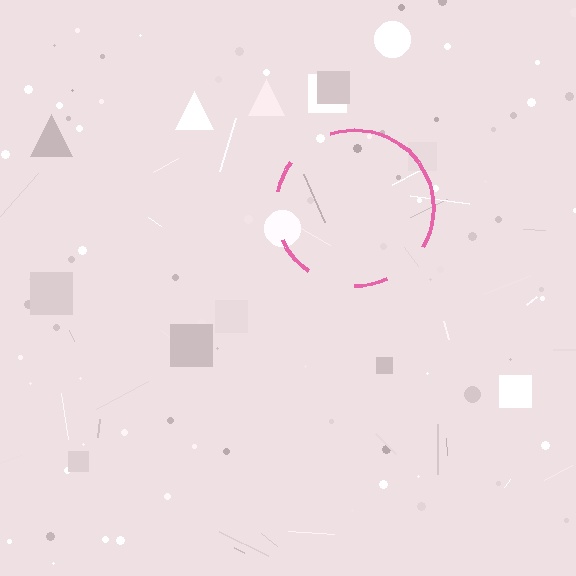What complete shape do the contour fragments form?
The contour fragments form a circle.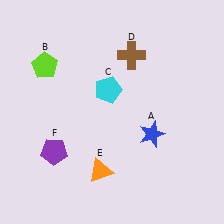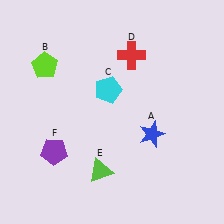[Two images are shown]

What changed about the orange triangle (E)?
In Image 1, E is orange. In Image 2, it changed to lime.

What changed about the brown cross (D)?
In Image 1, D is brown. In Image 2, it changed to red.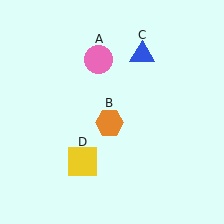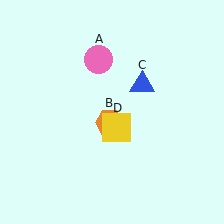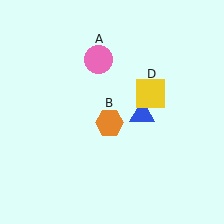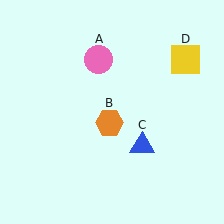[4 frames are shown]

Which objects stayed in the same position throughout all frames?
Pink circle (object A) and orange hexagon (object B) remained stationary.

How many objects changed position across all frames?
2 objects changed position: blue triangle (object C), yellow square (object D).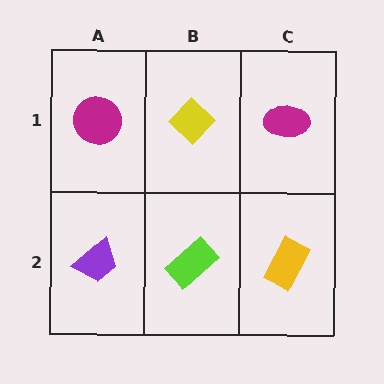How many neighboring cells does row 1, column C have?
2.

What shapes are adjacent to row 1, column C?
A yellow rectangle (row 2, column C), a yellow diamond (row 1, column B).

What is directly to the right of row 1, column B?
A magenta ellipse.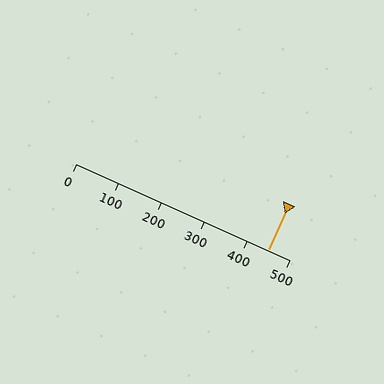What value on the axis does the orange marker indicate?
The marker indicates approximately 450.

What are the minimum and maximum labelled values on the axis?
The axis runs from 0 to 500.